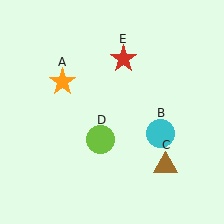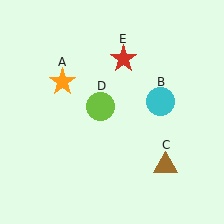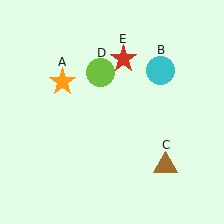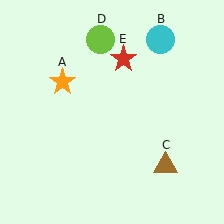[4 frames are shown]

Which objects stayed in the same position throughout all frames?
Orange star (object A) and brown triangle (object C) and red star (object E) remained stationary.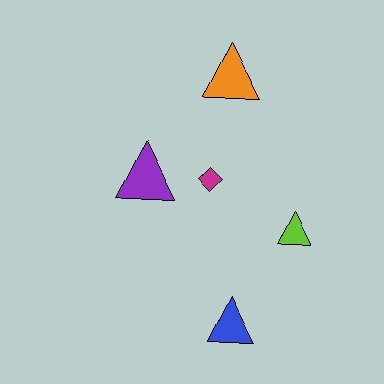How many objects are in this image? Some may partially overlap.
There are 5 objects.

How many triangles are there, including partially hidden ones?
There are 4 triangles.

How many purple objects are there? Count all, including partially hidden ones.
There is 1 purple object.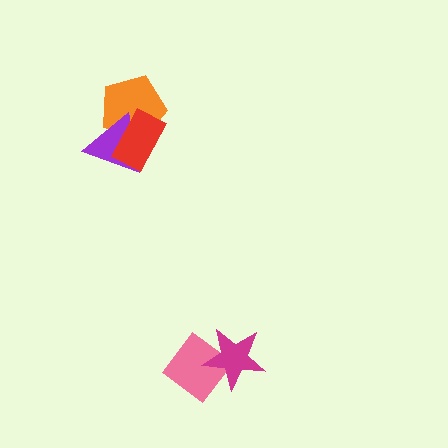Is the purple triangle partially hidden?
Yes, it is partially covered by another shape.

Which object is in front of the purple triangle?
The red rectangle is in front of the purple triangle.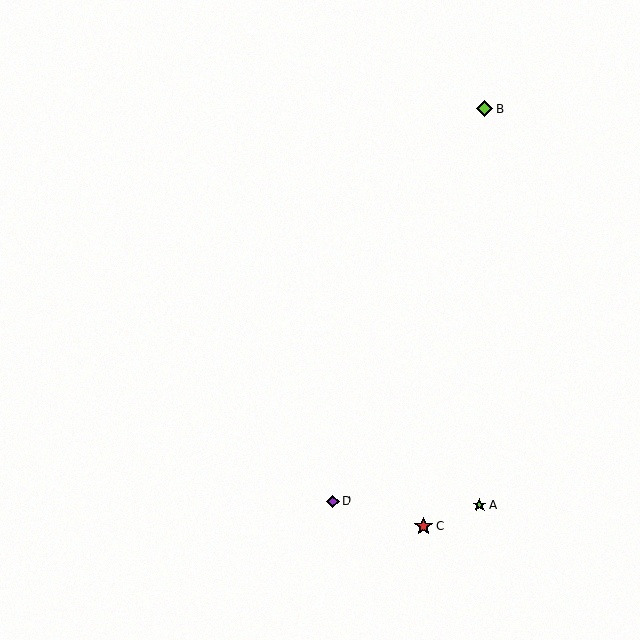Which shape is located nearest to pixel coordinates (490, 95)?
The lime diamond (labeled B) at (484, 109) is nearest to that location.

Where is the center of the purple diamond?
The center of the purple diamond is at (333, 501).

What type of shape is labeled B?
Shape B is a lime diamond.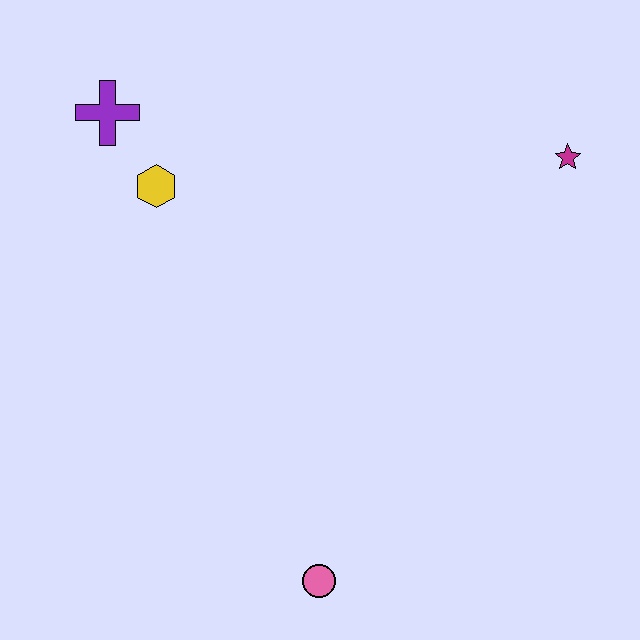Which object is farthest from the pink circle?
The purple cross is farthest from the pink circle.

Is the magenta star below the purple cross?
Yes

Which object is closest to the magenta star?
The yellow hexagon is closest to the magenta star.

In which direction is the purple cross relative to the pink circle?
The purple cross is above the pink circle.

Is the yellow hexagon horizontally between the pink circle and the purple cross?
Yes